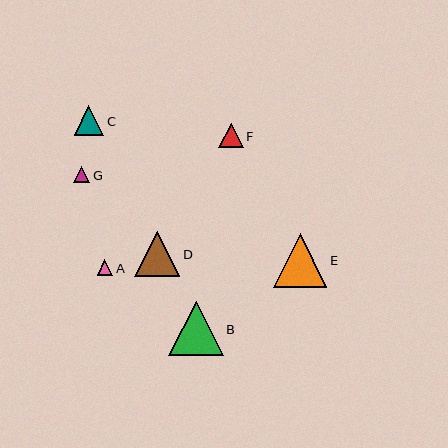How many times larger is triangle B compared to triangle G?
Triangle B is approximately 3.4 times the size of triangle G.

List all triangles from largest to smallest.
From largest to smallest: B, E, D, C, F, G, A.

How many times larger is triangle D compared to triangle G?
Triangle D is approximately 2.8 times the size of triangle G.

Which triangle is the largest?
Triangle B is the largest with a size of approximately 55 pixels.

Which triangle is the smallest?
Triangle A is the smallest with a size of approximately 16 pixels.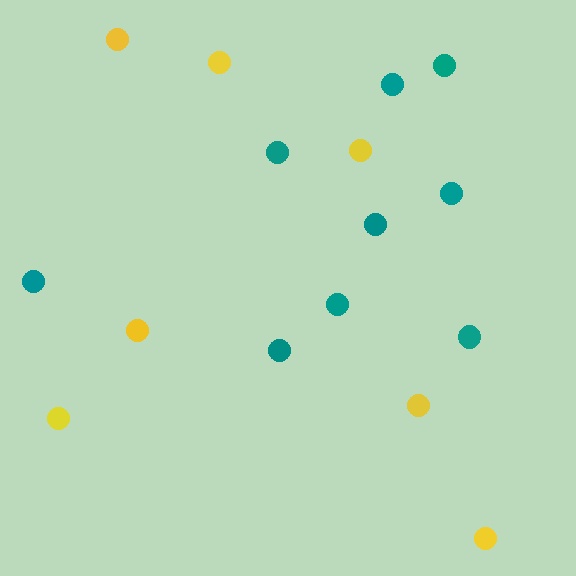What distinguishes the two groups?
There are 2 groups: one group of teal circles (9) and one group of yellow circles (7).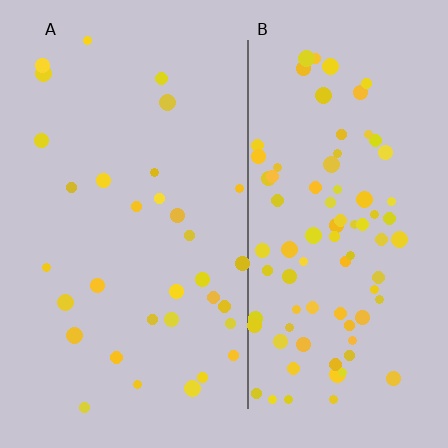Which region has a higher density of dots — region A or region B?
B (the right).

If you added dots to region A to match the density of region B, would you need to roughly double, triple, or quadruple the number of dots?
Approximately triple.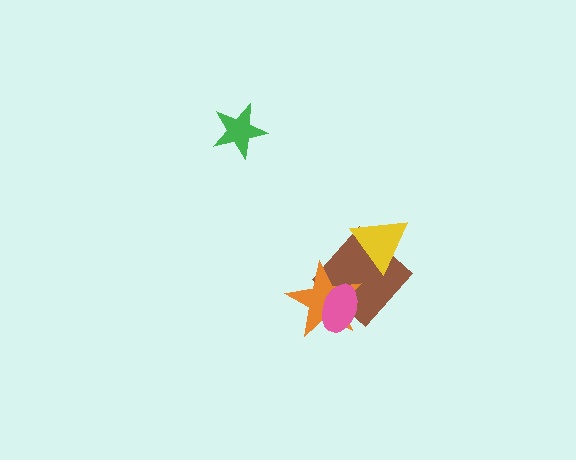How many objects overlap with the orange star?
2 objects overlap with the orange star.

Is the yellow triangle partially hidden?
No, no other shape covers it.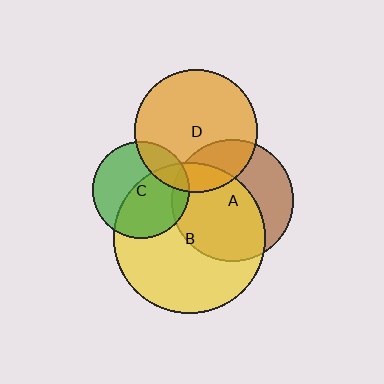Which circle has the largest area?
Circle B (yellow).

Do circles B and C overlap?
Yes.